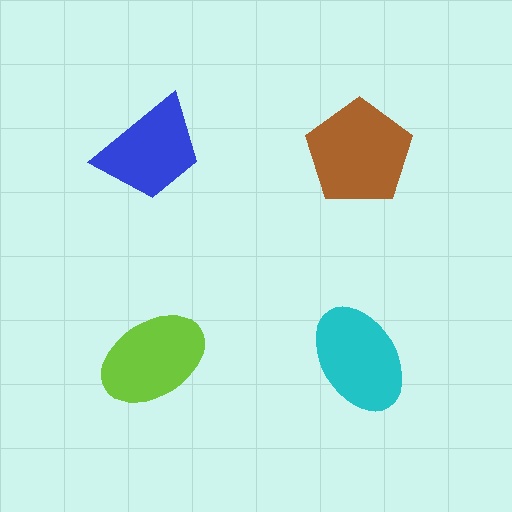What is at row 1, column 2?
A brown pentagon.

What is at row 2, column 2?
A cyan ellipse.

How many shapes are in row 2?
2 shapes.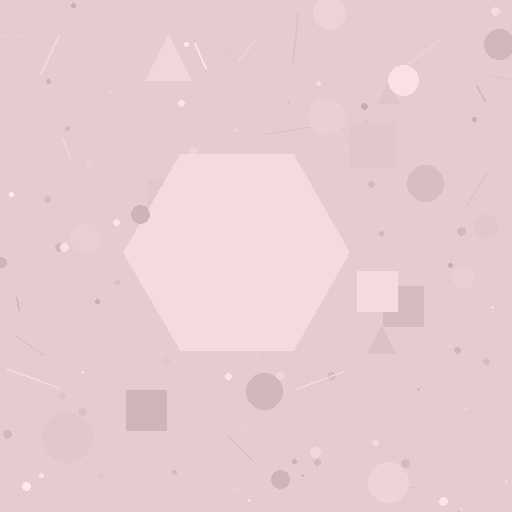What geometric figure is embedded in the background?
A hexagon is embedded in the background.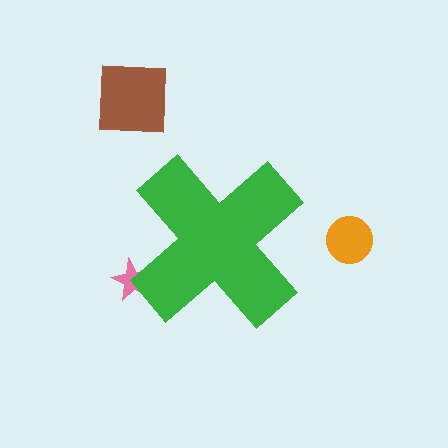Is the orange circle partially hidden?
No, the orange circle is fully visible.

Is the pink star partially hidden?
Yes, the pink star is partially hidden behind the green cross.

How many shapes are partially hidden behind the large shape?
1 shape is partially hidden.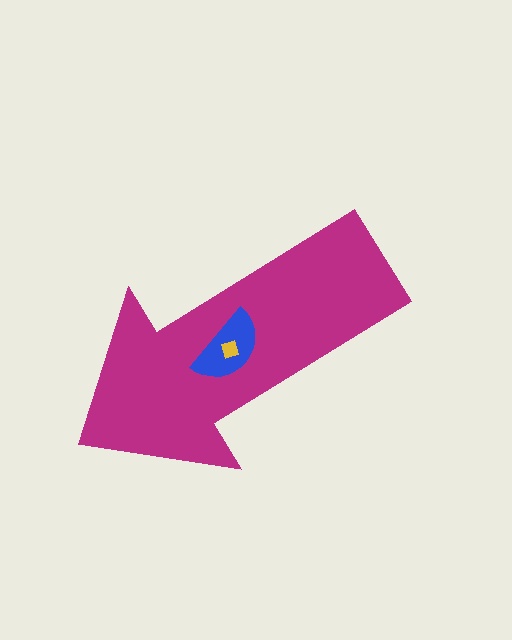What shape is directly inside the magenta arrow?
The blue semicircle.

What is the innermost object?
The yellow diamond.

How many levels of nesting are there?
3.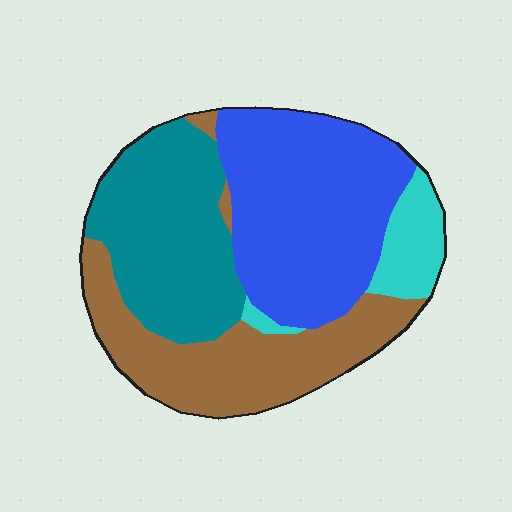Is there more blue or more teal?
Blue.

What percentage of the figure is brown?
Brown covers about 25% of the figure.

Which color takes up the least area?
Cyan, at roughly 10%.